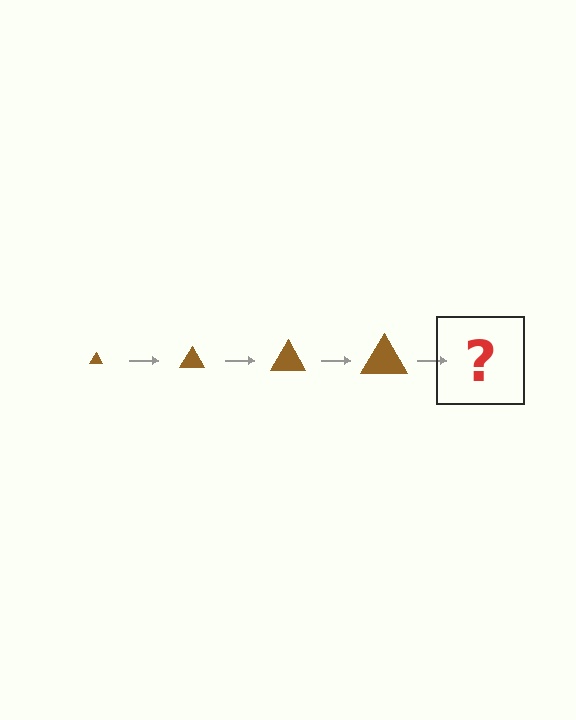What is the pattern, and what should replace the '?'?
The pattern is that the triangle gets progressively larger each step. The '?' should be a brown triangle, larger than the previous one.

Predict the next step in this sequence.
The next step is a brown triangle, larger than the previous one.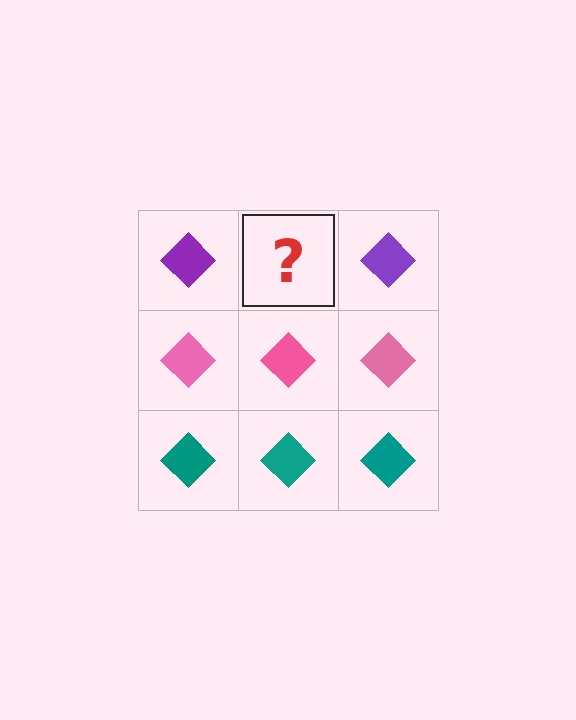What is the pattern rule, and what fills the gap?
The rule is that each row has a consistent color. The gap should be filled with a purple diamond.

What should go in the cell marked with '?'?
The missing cell should contain a purple diamond.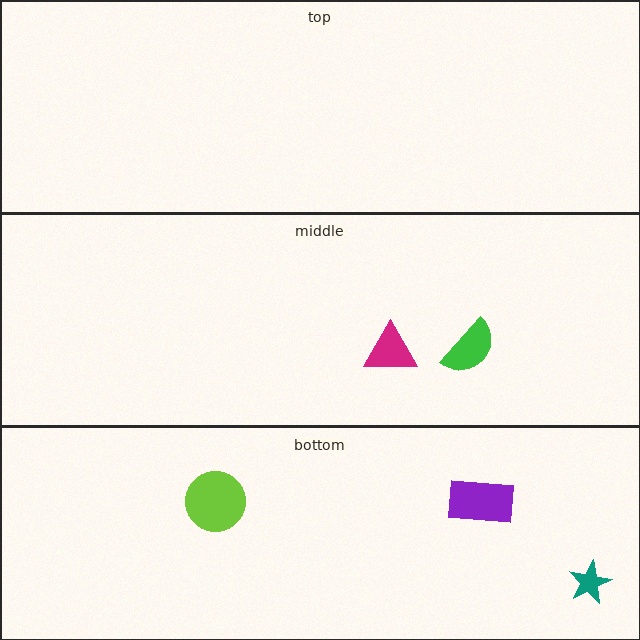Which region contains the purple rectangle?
The bottom region.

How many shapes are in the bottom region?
3.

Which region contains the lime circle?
The bottom region.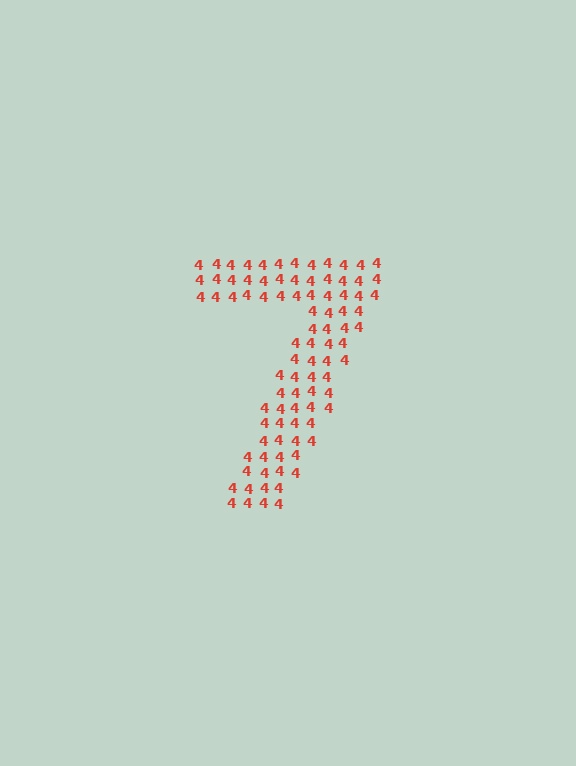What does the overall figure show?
The overall figure shows the digit 7.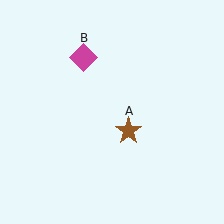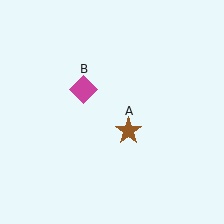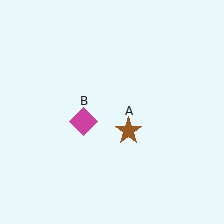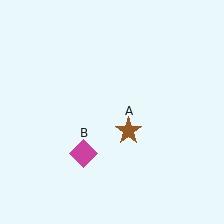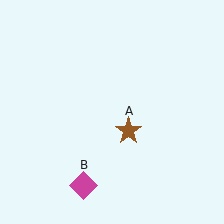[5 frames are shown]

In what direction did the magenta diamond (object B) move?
The magenta diamond (object B) moved down.